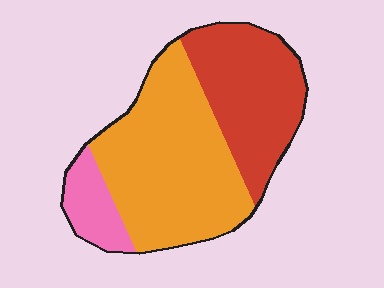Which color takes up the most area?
Orange, at roughly 55%.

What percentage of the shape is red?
Red covers roughly 35% of the shape.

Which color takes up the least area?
Pink, at roughly 10%.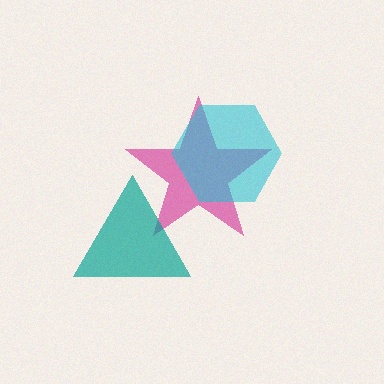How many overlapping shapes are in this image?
There are 3 overlapping shapes in the image.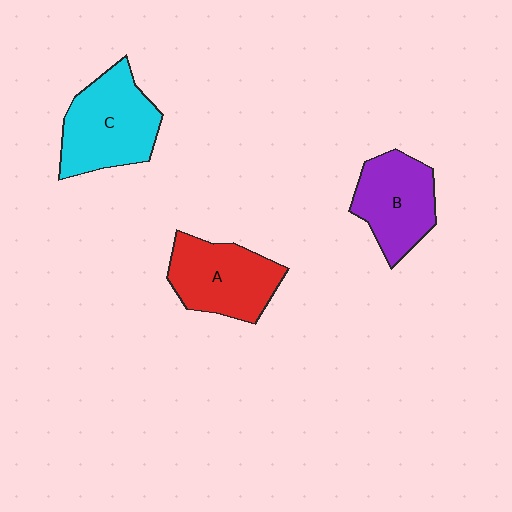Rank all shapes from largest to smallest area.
From largest to smallest: C (cyan), A (red), B (purple).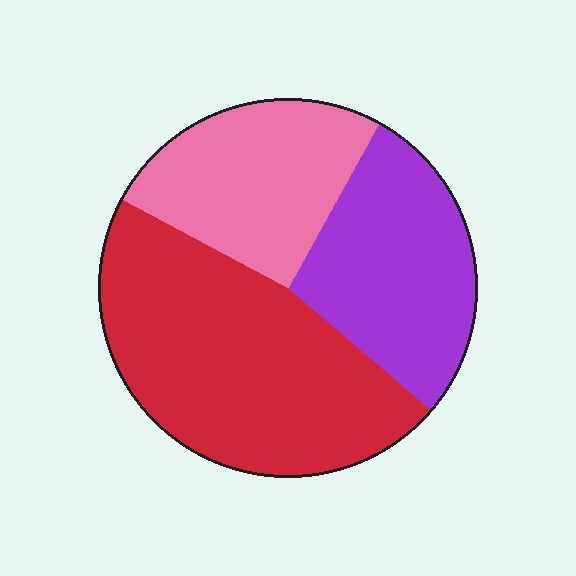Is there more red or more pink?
Red.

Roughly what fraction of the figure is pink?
Pink takes up about one quarter (1/4) of the figure.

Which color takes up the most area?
Red, at roughly 45%.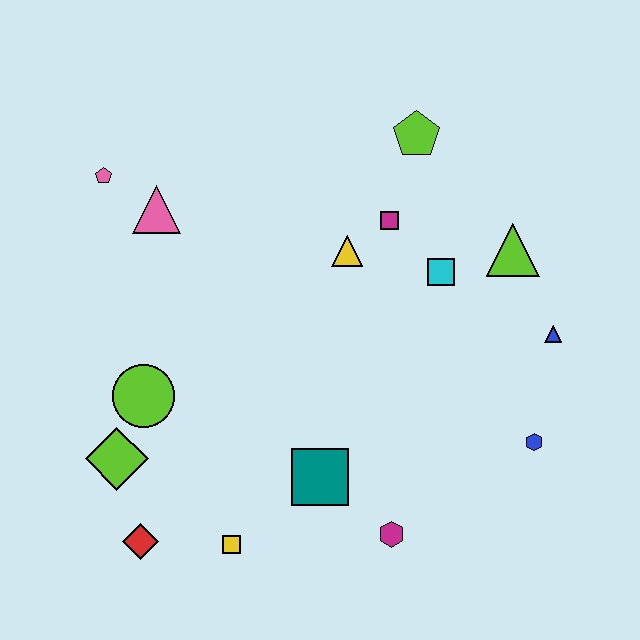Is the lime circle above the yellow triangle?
No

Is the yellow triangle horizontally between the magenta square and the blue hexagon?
No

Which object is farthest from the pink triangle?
The blue hexagon is farthest from the pink triangle.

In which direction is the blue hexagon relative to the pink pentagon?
The blue hexagon is to the right of the pink pentagon.